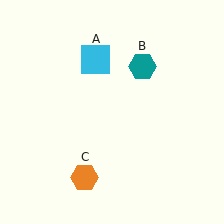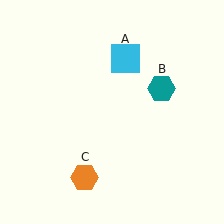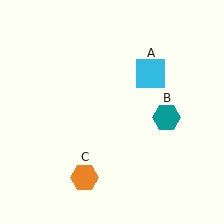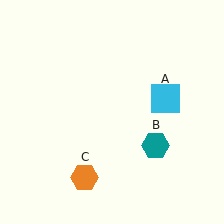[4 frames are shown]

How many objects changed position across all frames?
2 objects changed position: cyan square (object A), teal hexagon (object B).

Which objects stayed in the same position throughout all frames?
Orange hexagon (object C) remained stationary.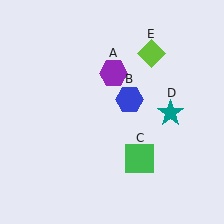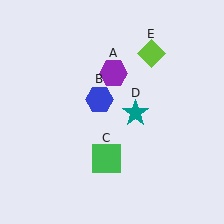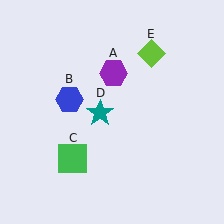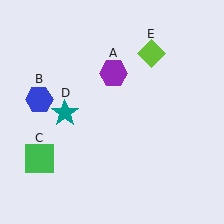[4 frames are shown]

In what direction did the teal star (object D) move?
The teal star (object D) moved left.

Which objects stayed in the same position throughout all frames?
Purple hexagon (object A) and lime diamond (object E) remained stationary.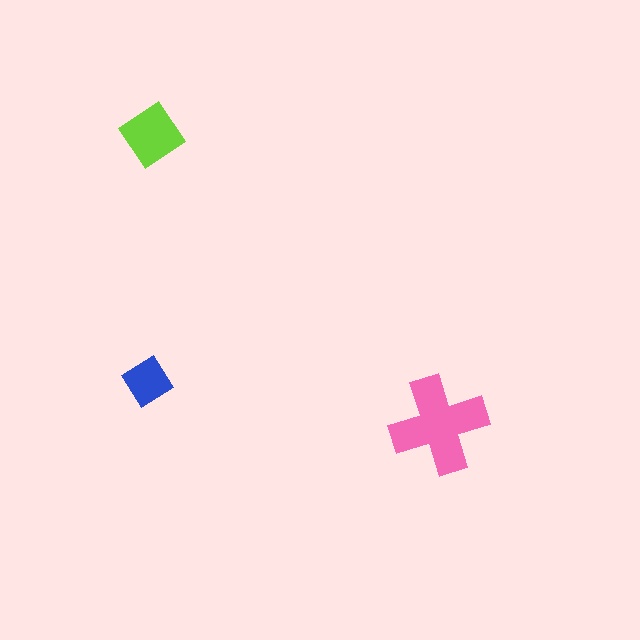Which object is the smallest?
The blue diamond.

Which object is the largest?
The pink cross.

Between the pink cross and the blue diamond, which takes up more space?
The pink cross.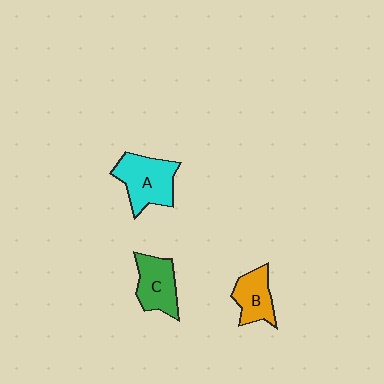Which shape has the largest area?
Shape A (cyan).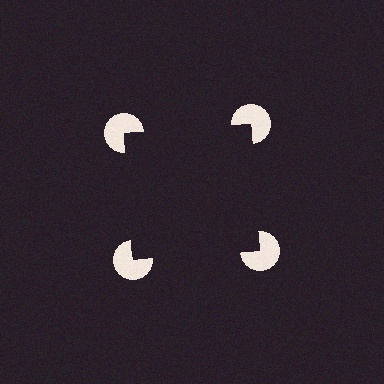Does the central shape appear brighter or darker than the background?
It typically appears slightly darker than the background, even though no actual brightness change is drawn.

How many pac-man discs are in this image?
There are 4 — one at each vertex of the illusory square.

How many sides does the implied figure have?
4 sides.